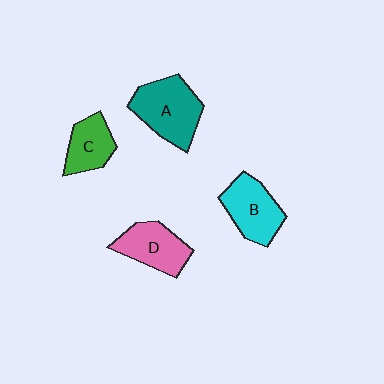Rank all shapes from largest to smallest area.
From largest to smallest: A (teal), B (cyan), D (pink), C (green).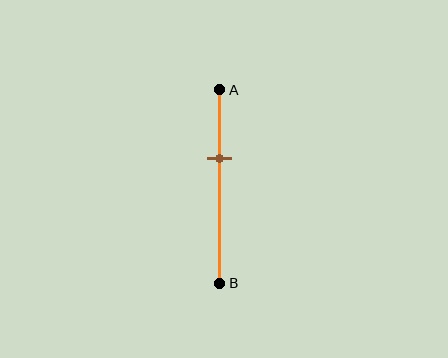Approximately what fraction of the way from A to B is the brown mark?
The brown mark is approximately 35% of the way from A to B.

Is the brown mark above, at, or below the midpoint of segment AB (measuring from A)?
The brown mark is above the midpoint of segment AB.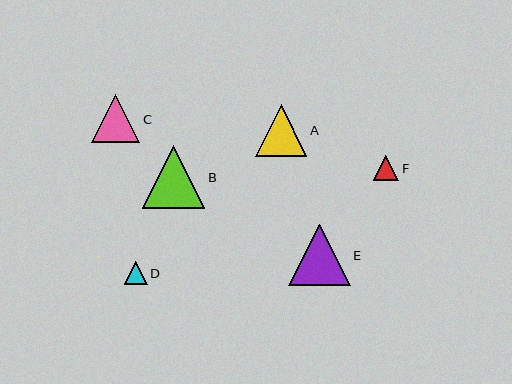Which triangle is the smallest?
Triangle D is the smallest with a size of approximately 23 pixels.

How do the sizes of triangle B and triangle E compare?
Triangle B and triangle E are approximately the same size.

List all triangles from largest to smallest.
From largest to smallest: B, E, A, C, F, D.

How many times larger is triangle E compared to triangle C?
Triangle E is approximately 1.3 times the size of triangle C.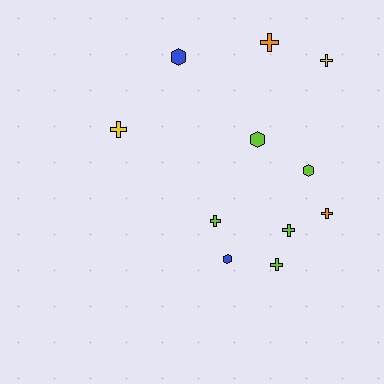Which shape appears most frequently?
Cross, with 7 objects.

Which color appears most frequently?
Lime, with 5 objects.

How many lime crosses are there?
There are 3 lime crosses.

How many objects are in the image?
There are 11 objects.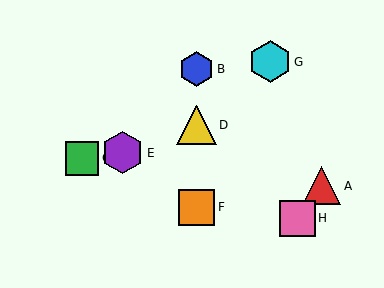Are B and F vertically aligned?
Yes, both are at x≈196.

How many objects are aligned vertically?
3 objects (B, D, F) are aligned vertically.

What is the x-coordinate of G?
Object G is at x≈270.